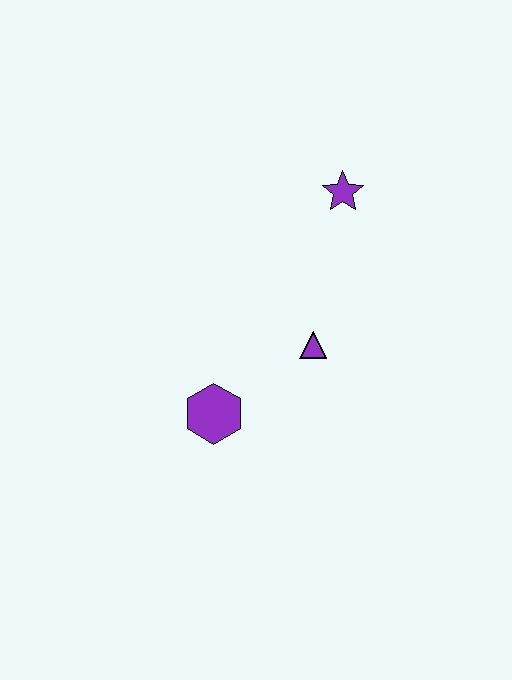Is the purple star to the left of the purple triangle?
No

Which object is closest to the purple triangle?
The purple hexagon is closest to the purple triangle.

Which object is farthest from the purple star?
The purple hexagon is farthest from the purple star.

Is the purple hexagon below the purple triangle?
Yes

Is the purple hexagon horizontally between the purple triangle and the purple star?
No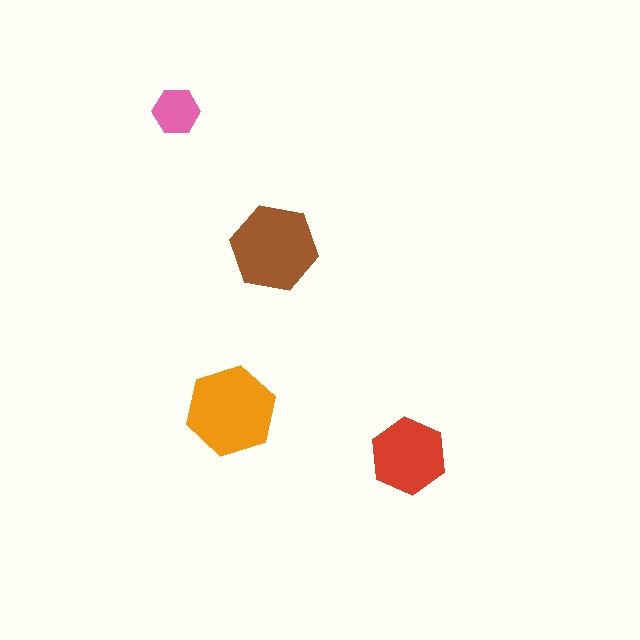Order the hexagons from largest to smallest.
the orange one, the brown one, the red one, the pink one.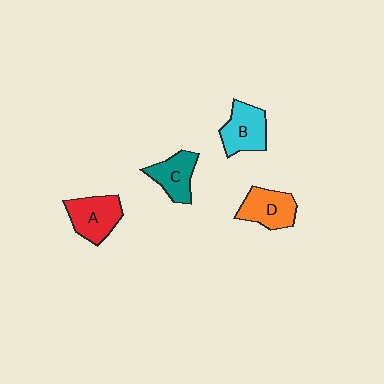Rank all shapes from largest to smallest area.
From largest to smallest: A (red), B (cyan), D (orange), C (teal).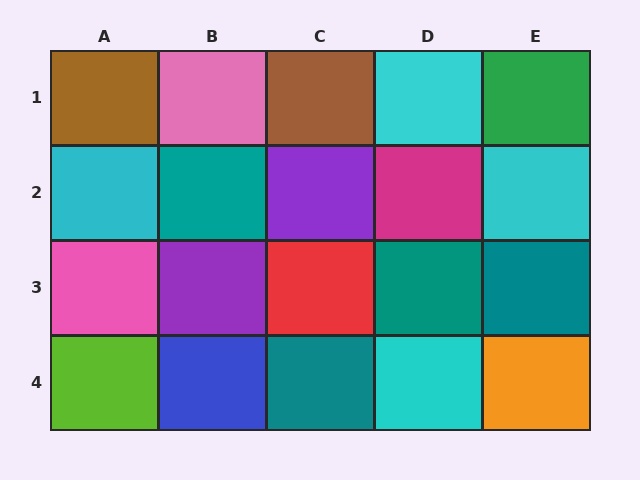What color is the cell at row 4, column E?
Orange.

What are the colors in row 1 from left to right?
Brown, pink, brown, cyan, green.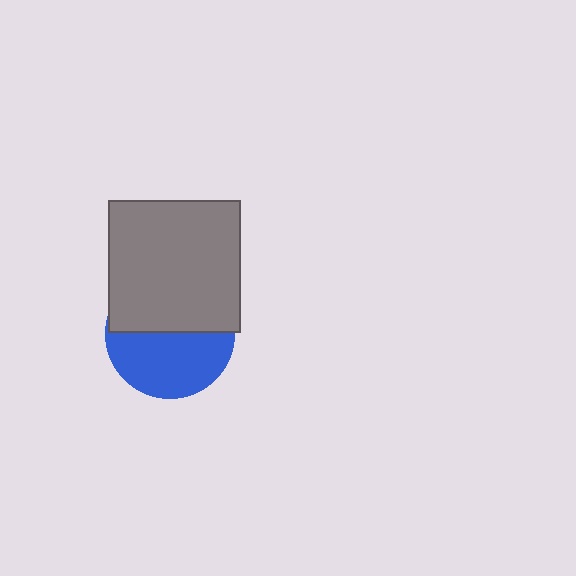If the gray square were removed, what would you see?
You would see the complete blue circle.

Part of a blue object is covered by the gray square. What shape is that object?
It is a circle.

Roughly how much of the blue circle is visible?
About half of it is visible (roughly 51%).